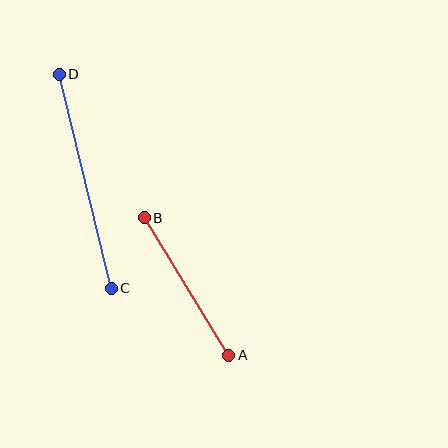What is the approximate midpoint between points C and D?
The midpoint is at approximately (85, 181) pixels.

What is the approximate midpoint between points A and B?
The midpoint is at approximately (187, 286) pixels.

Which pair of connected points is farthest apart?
Points C and D are farthest apart.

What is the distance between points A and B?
The distance is approximately 162 pixels.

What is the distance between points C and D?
The distance is approximately 221 pixels.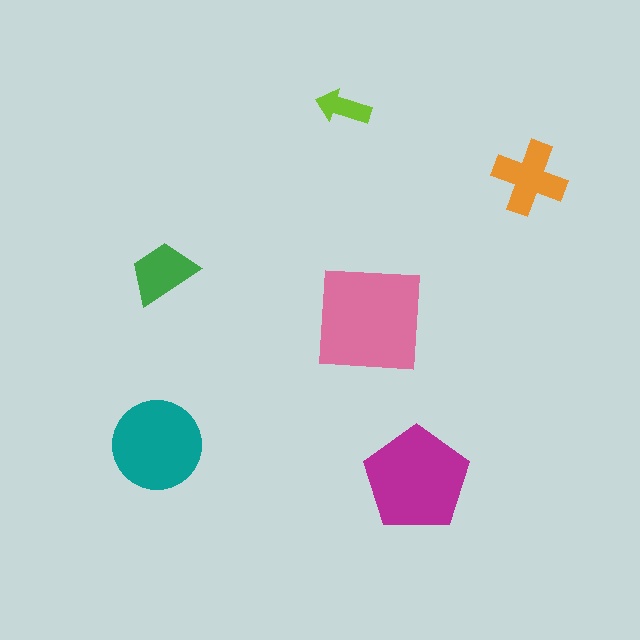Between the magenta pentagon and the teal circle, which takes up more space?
The magenta pentagon.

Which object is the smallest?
The lime arrow.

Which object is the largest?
The pink square.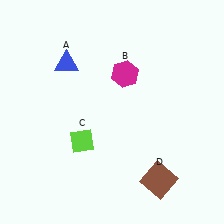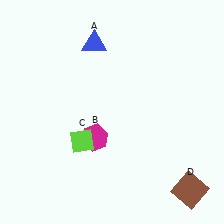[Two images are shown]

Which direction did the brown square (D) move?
The brown square (D) moved right.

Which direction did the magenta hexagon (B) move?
The magenta hexagon (B) moved down.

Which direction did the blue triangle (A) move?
The blue triangle (A) moved right.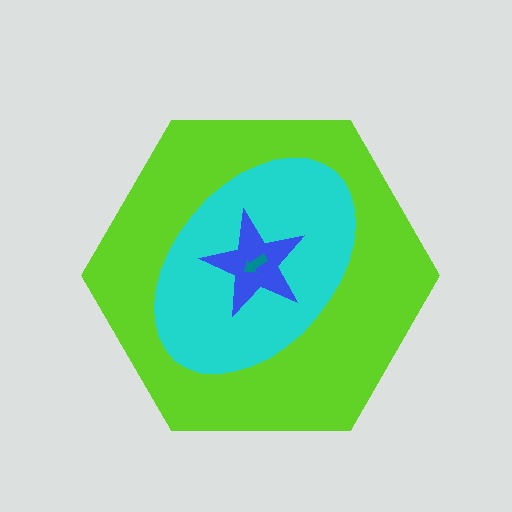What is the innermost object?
The teal arrow.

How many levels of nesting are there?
4.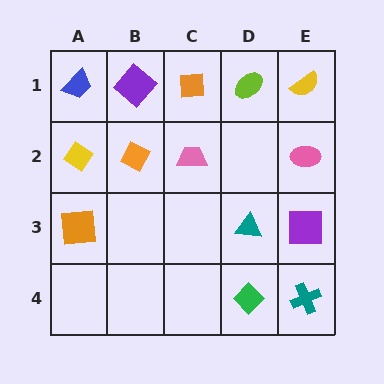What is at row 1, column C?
An orange square.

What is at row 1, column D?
A lime ellipse.